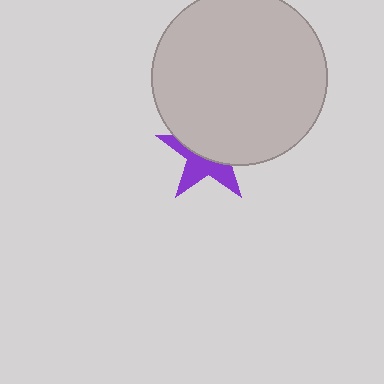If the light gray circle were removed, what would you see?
You would see the complete purple star.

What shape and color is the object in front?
The object in front is a light gray circle.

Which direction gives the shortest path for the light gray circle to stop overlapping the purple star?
Moving up gives the shortest separation.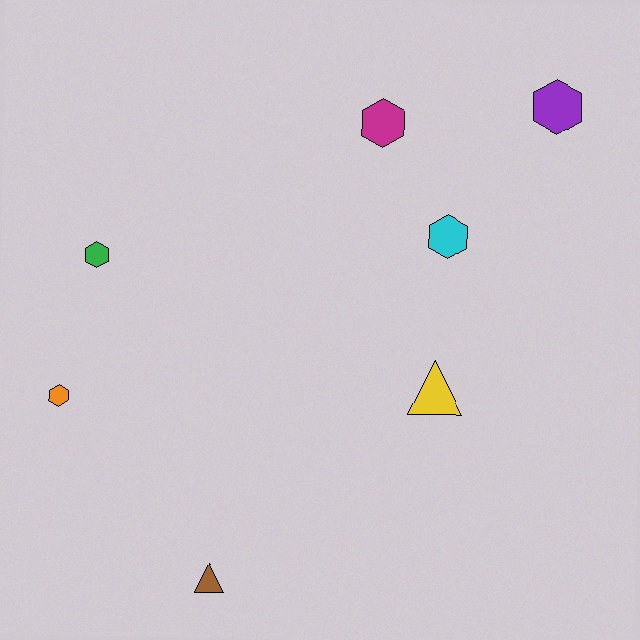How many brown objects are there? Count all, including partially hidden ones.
There is 1 brown object.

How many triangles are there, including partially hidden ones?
There are 2 triangles.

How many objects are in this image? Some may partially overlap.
There are 7 objects.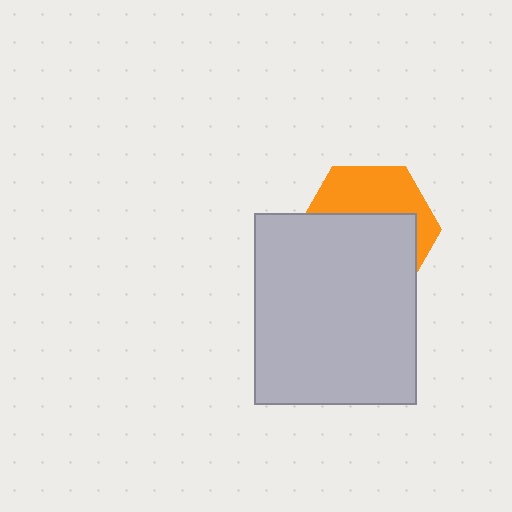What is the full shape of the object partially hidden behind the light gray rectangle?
The partially hidden object is an orange hexagon.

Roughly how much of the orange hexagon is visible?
A small part of it is visible (roughly 40%).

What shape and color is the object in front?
The object in front is a light gray rectangle.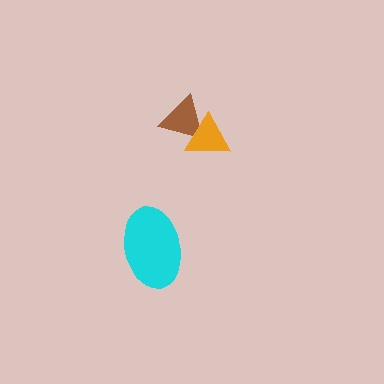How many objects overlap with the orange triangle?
1 object overlaps with the orange triangle.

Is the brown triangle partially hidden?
Yes, it is partially covered by another shape.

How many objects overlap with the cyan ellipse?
0 objects overlap with the cyan ellipse.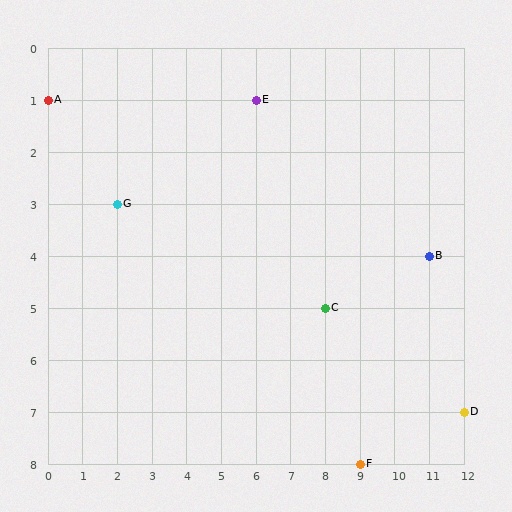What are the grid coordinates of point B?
Point B is at grid coordinates (11, 4).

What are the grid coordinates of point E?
Point E is at grid coordinates (6, 1).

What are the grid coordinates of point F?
Point F is at grid coordinates (9, 8).